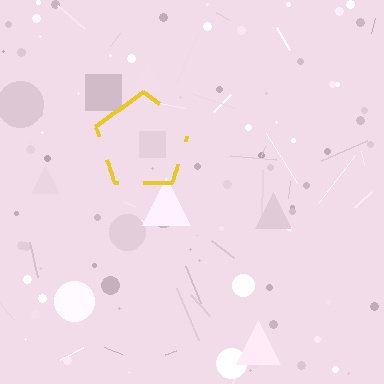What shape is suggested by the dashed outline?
The dashed outline suggests a pentagon.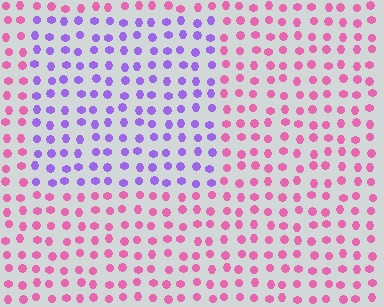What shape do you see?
I see a rectangle.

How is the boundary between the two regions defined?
The boundary is defined purely by a slight shift in hue (about 60 degrees). Spacing, size, and orientation are identical on both sides.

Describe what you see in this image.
The image is filled with small pink elements in a uniform arrangement. A rectangle-shaped region is visible where the elements are tinted to a slightly different hue, forming a subtle color boundary.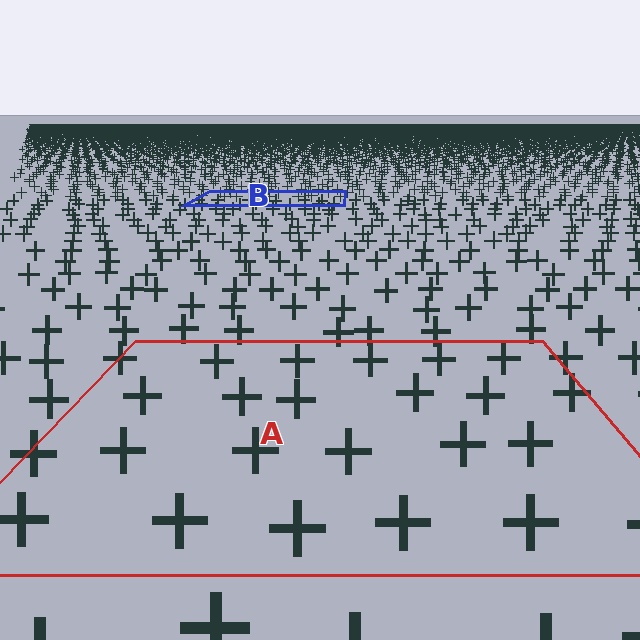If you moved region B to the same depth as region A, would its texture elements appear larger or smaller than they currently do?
They would appear larger. At a closer depth, the same texture elements are projected at a bigger on-screen size.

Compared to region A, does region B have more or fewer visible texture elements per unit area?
Region B has more texture elements per unit area — they are packed more densely because it is farther away.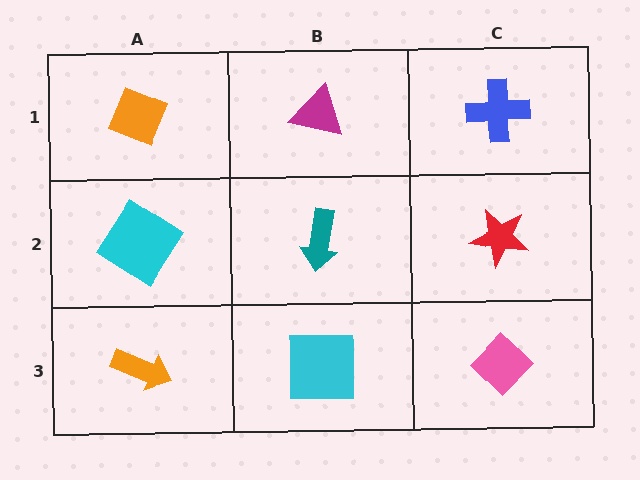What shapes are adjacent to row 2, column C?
A blue cross (row 1, column C), a pink diamond (row 3, column C), a teal arrow (row 2, column B).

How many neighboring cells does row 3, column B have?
3.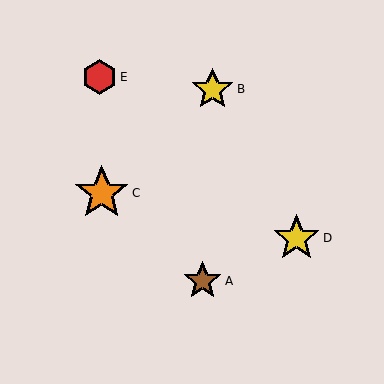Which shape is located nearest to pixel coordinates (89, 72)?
The red hexagon (labeled E) at (99, 77) is nearest to that location.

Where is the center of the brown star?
The center of the brown star is at (202, 281).